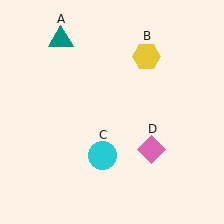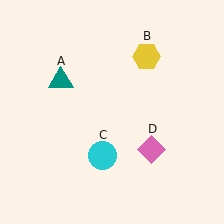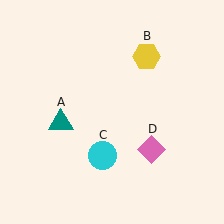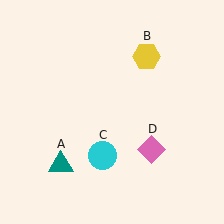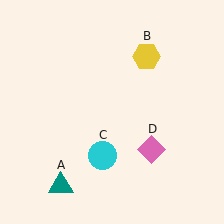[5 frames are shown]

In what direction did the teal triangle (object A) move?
The teal triangle (object A) moved down.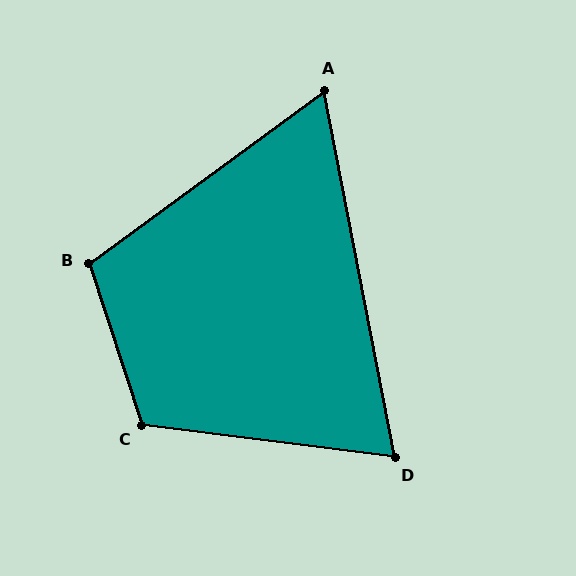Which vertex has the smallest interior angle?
A, at approximately 65 degrees.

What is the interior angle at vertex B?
Approximately 108 degrees (obtuse).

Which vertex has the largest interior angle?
C, at approximately 115 degrees.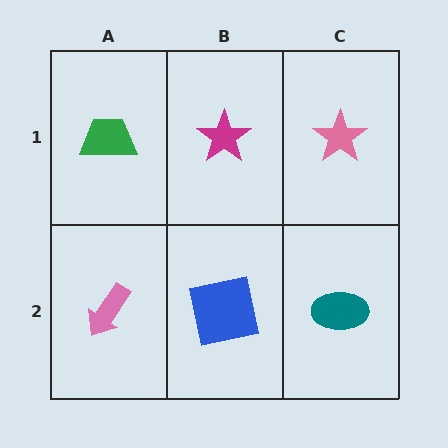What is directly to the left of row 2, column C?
A blue square.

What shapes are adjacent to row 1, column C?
A teal ellipse (row 2, column C), a magenta star (row 1, column B).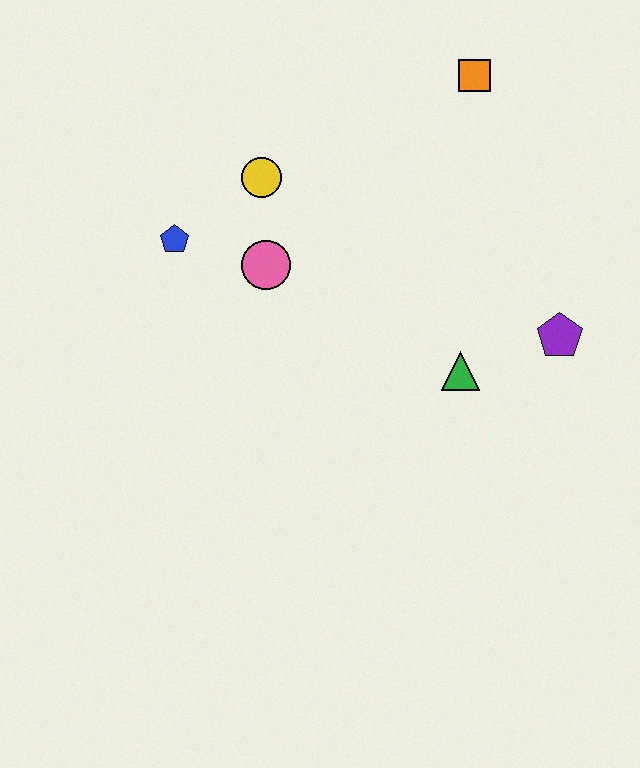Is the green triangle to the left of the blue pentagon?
No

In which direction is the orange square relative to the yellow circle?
The orange square is to the right of the yellow circle.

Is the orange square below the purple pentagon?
No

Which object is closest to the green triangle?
The purple pentagon is closest to the green triangle.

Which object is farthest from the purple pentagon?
The blue pentagon is farthest from the purple pentagon.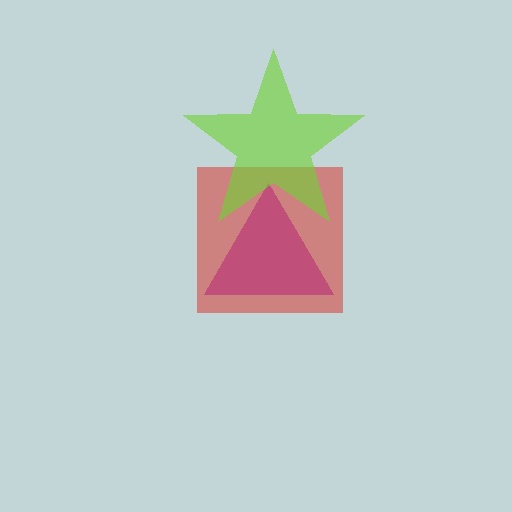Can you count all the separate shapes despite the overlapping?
Yes, there are 3 separate shapes.